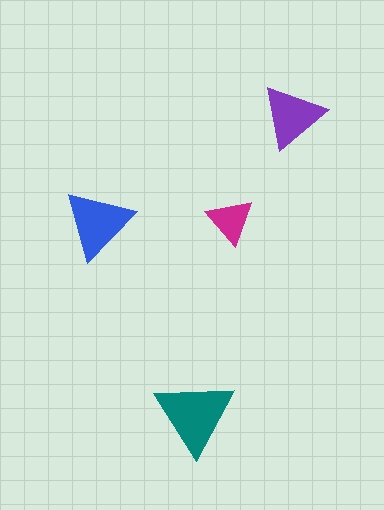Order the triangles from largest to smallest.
the teal one, the blue one, the purple one, the magenta one.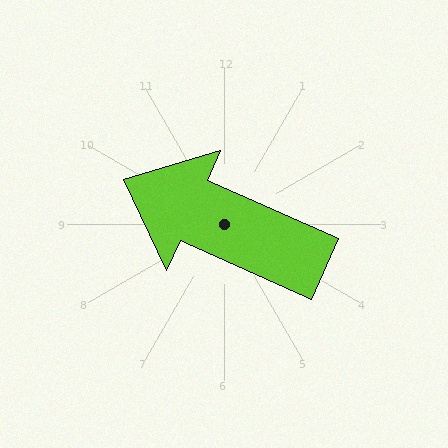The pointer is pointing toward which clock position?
Roughly 10 o'clock.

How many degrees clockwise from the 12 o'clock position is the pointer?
Approximately 294 degrees.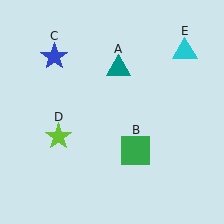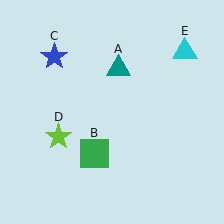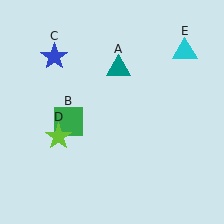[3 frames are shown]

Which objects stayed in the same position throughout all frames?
Teal triangle (object A) and blue star (object C) and lime star (object D) and cyan triangle (object E) remained stationary.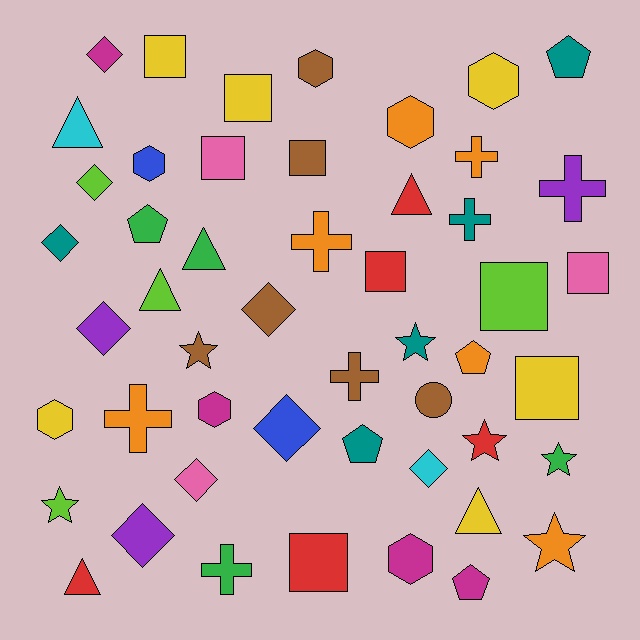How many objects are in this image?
There are 50 objects.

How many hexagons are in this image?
There are 7 hexagons.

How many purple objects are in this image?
There are 3 purple objects.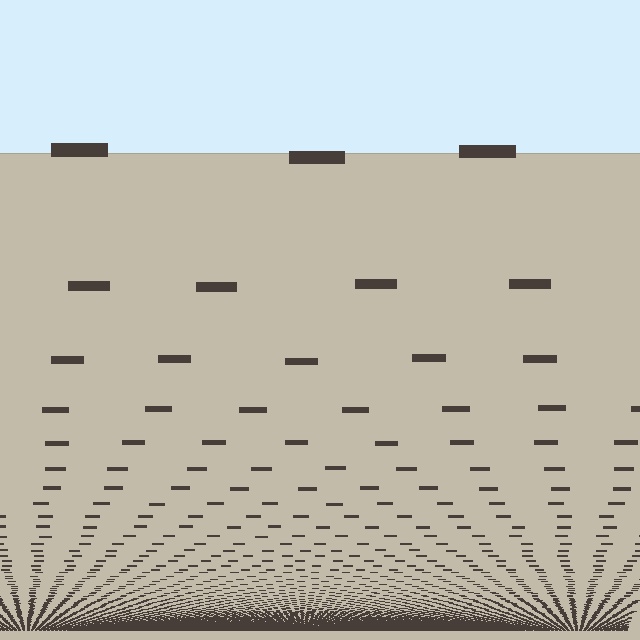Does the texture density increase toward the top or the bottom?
Density increases toward the bottom.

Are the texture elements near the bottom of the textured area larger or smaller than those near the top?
Smaller. The gradient is inverted — elements near the bottom are smaller and denser.